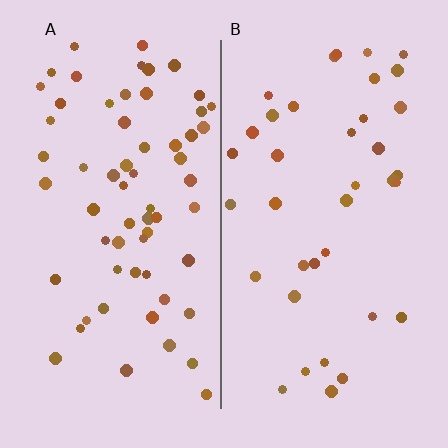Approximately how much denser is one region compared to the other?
Approximately 1.7× — region A over region B.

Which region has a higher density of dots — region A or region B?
A (the left).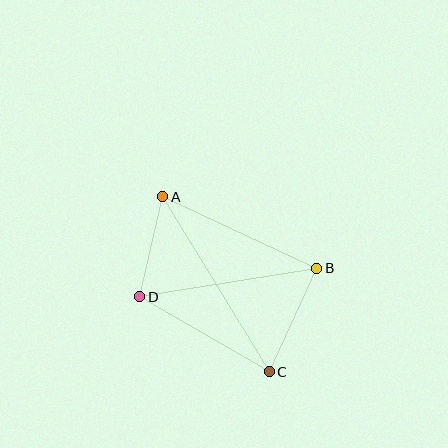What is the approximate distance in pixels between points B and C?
The distance between B and C is approximately 114 pixels.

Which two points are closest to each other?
Points A and D are closest to each other.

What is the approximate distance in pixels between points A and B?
The distance between A and B is approximately 170 pixels.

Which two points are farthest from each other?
Points A and C are farthest from each other.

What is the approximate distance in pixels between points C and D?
The distance between C and D is approximately 150 pixels.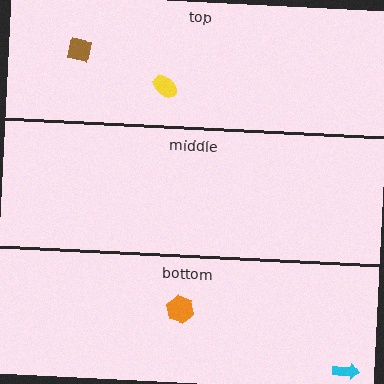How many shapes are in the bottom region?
2.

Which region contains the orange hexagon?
The bottom region.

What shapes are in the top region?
The yellow ellipse, the brown square.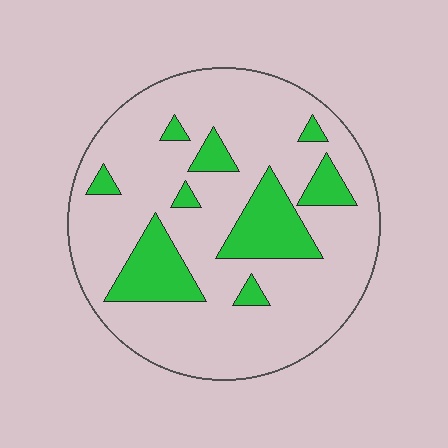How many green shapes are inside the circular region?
9.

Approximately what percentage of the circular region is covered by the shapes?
Approximately 20%.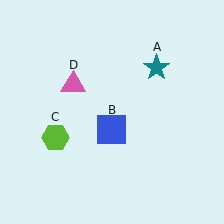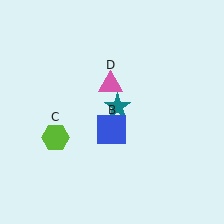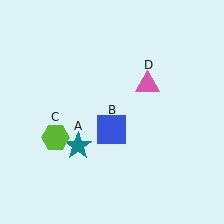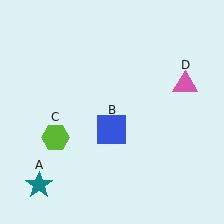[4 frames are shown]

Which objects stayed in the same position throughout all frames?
Blue square (object B) and lime hexagon (object C) remained stationary.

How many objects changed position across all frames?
2 objects changed position: teal star (object A), pink triangle (object D).